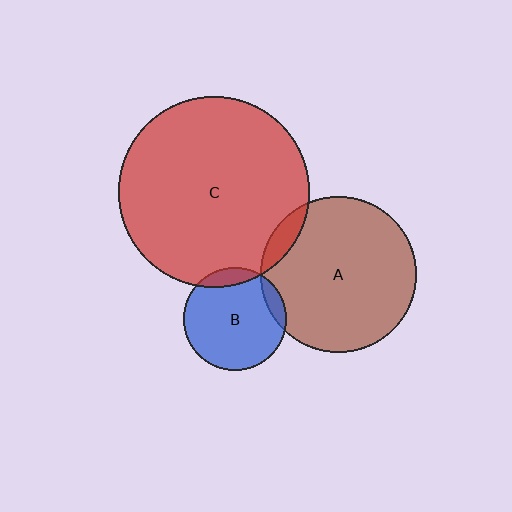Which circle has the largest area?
Circle C (red).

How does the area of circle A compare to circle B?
Approximately 2.3 times.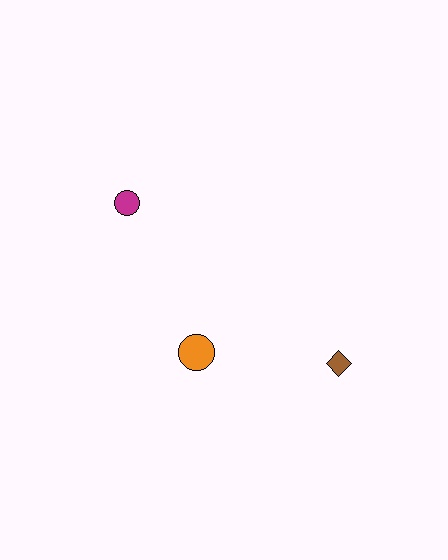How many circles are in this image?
There are 2 circles.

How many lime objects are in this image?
There are no lime objects.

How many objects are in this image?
There are 3 objects.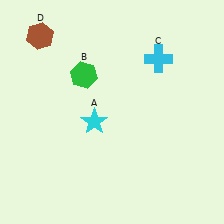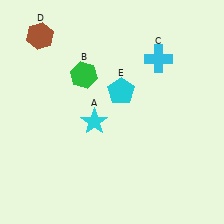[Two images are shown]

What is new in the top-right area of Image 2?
A cyan pentagon (E) was added in the top-right area of Image 2.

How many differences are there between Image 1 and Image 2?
There is 1 difference between the two images.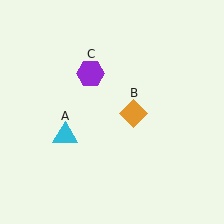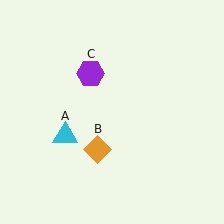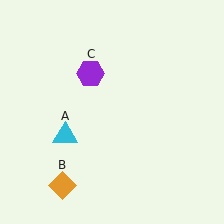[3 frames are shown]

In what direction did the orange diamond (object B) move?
The orange diamond (object B) moved down and to the left.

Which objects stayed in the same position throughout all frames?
Cyan triangle (object A) and purple hexagon (object C) remained stationary.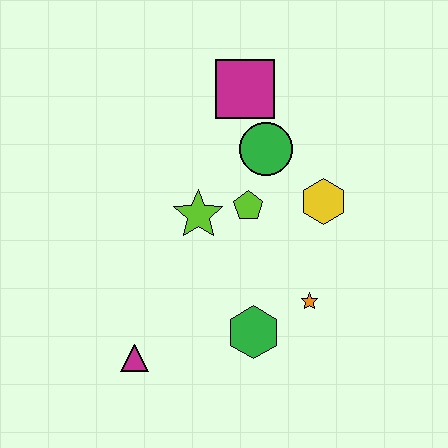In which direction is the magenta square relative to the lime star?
The magenta square is above the lime star.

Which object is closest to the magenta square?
The green circle is closest to the magenta square.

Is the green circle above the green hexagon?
Yes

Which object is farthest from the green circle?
The magenta triangle is farthest from the green circle.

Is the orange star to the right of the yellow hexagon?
No